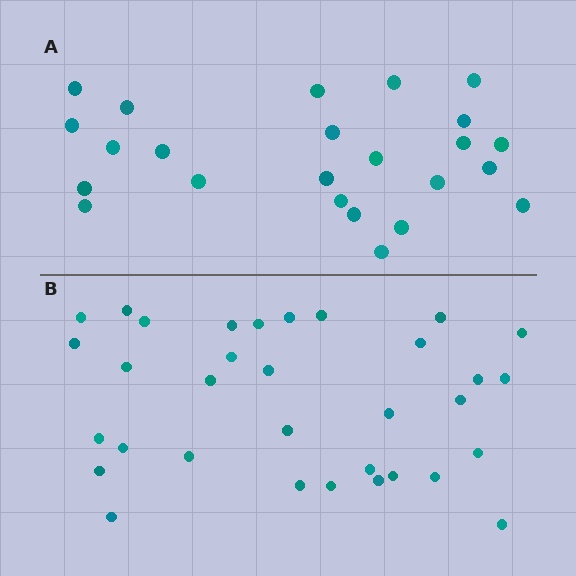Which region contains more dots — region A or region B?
Region B (the bottom region) has more dots.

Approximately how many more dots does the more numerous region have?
Region B has roughly 8 or so more dots than region A.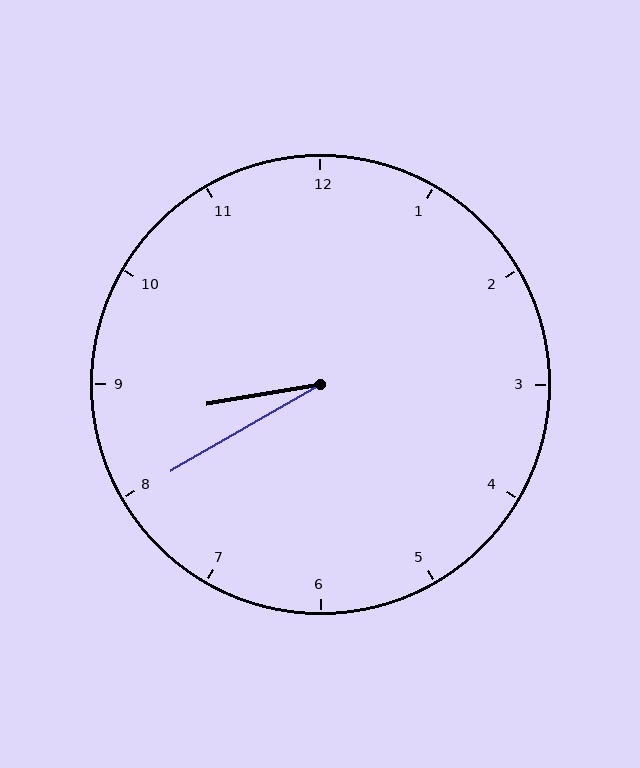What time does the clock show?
8:40.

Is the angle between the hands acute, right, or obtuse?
It is acute.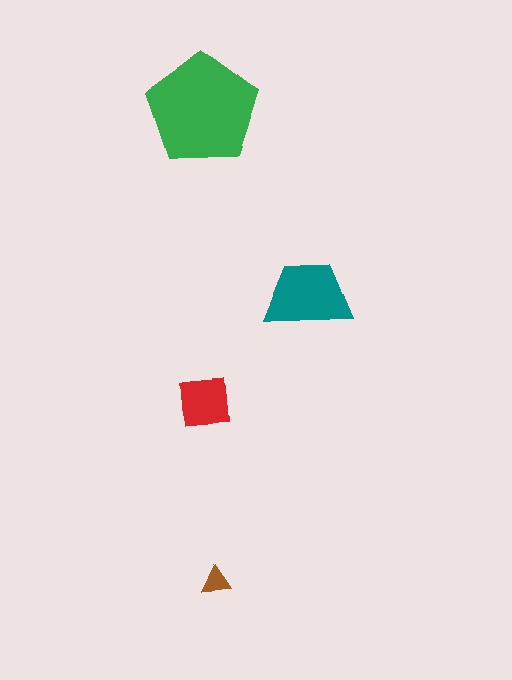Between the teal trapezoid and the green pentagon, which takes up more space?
The green pentagon.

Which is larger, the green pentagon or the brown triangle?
The green pentagon.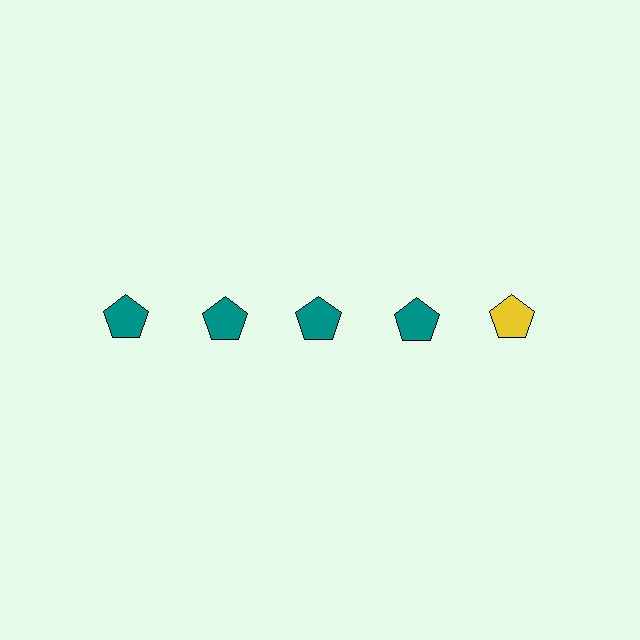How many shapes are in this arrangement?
There are 5 shapes arranged in a grid pattern.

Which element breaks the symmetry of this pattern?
The yellow pentagon in the top row, rightmost column breaks the symmetry. All other shapes are teal pentagons.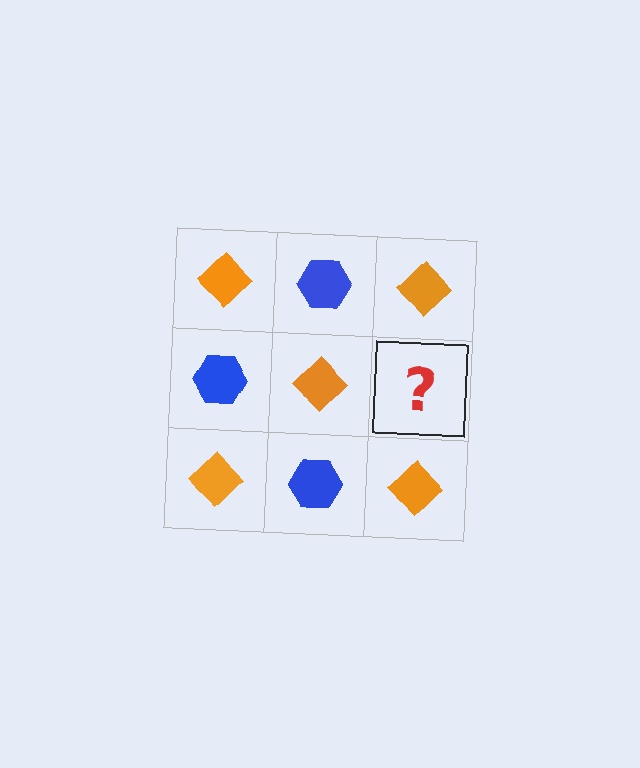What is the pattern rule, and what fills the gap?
The rule is that it alternates orange diamond and blue hexagon in a checkerboard pattern. The gap should be filled with a blue hexagon.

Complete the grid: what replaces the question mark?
The question mark should be replaced with a blue hexagon.